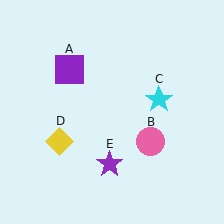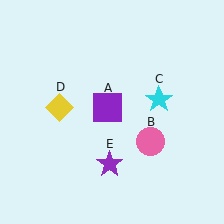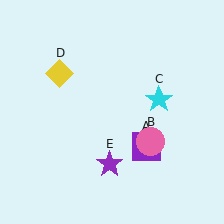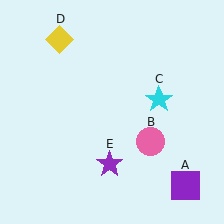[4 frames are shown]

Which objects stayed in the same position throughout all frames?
Pink circle (object B) and cyan star (object C) and purple star (object E) remained stationary.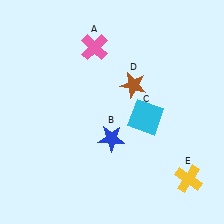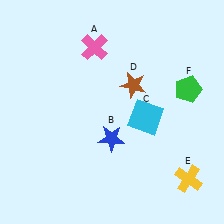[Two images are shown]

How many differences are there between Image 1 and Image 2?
There is 1 difference between the two images.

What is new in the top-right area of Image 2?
A green pentagon (F) was added in the top-right area of Image 2.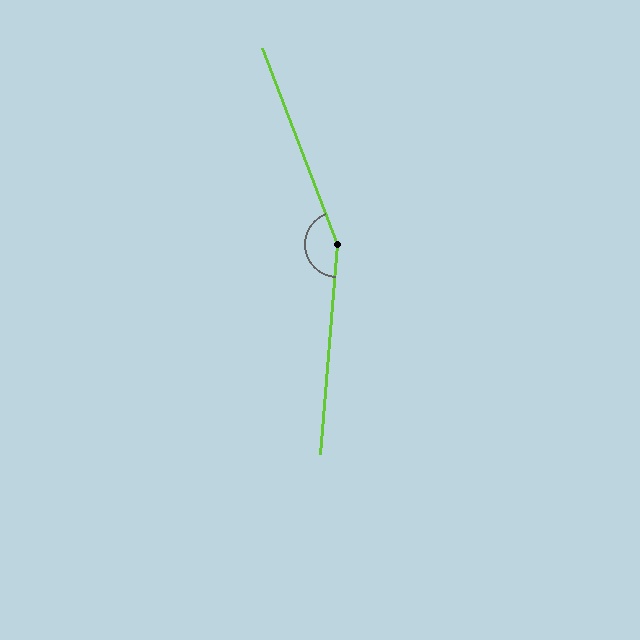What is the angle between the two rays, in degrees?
Approximately 154 degrees.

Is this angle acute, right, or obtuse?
It is obtuse.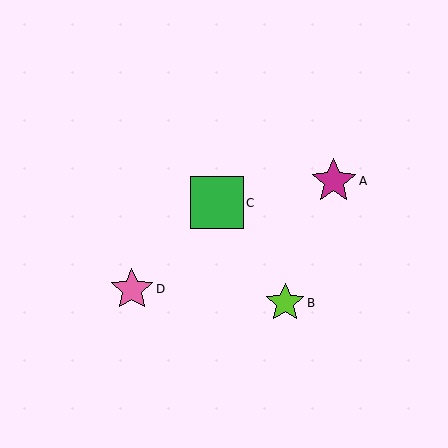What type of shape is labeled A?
Shape A is a magenta star.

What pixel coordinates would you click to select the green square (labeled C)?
Click at (217, 203) to select the green square C.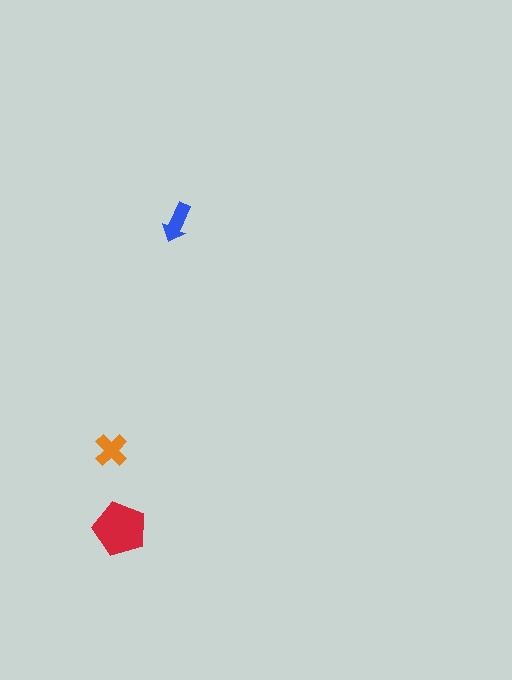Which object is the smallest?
The blue arrow.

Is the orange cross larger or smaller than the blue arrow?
Larger.